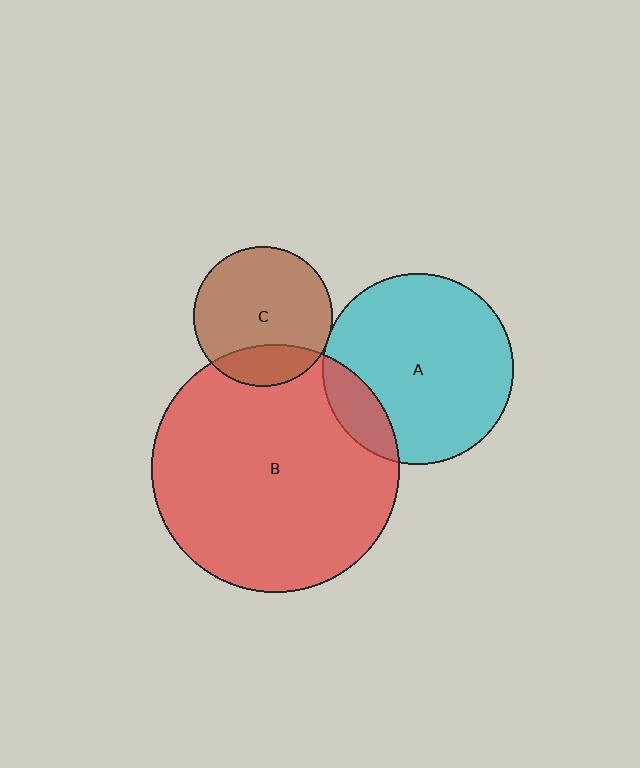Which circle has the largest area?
Circle B (red).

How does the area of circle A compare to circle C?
Approximately 1.9 times.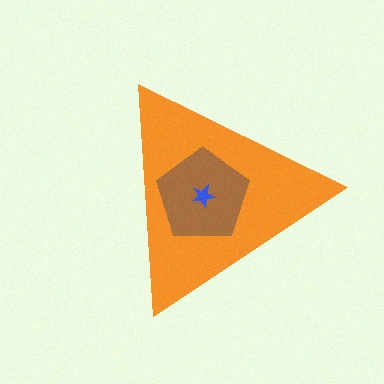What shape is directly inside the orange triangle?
The brown pentagon.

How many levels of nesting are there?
3.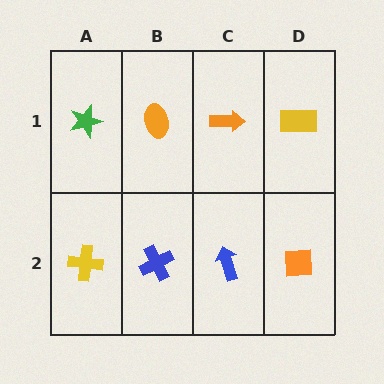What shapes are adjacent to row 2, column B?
An orange ellipse (row 1, column B), a yellow cross (row 2, column A), a blue arrow (row 2, column C).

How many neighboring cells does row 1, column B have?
3.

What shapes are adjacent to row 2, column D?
A yellow rectangle (row 1, column D), a blue arrow (row 2, column C).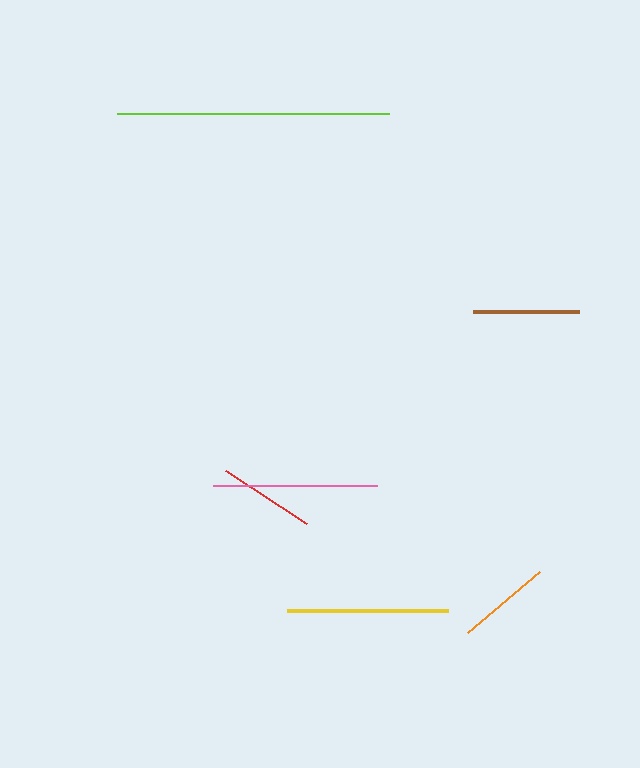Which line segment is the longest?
The lime line is the longest at approximately 272 pixels.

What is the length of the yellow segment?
The yellow segment is approximately 161 pixels long.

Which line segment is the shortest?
The orange line is the shortest at approximately 95 pixels.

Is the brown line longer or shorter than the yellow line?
The yellow line is longer than the brown line.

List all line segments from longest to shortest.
From longest to shortest: lime, pink, yellow, brown, red, orange.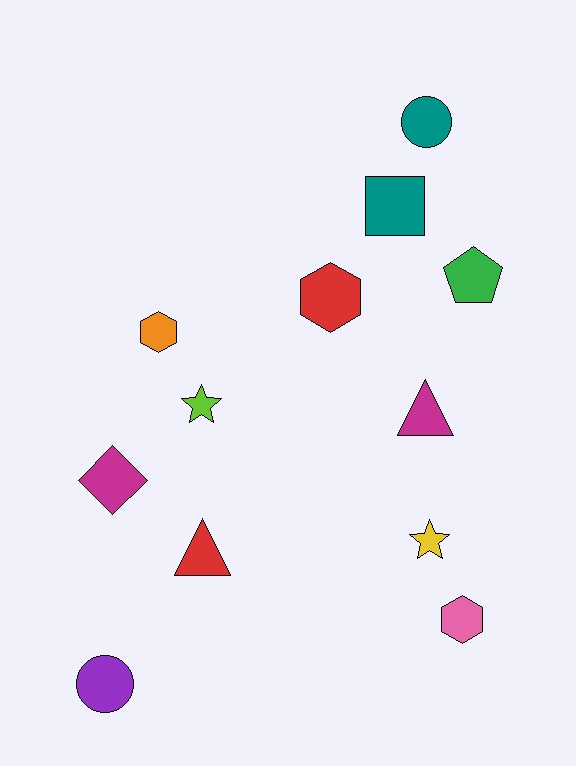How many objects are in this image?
There are 12 objects.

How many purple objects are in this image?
There is 1 purple object.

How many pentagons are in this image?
There is 1 pentagon.